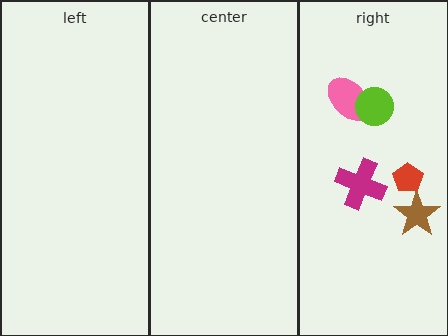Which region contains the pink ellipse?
The right region.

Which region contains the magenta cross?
The right region.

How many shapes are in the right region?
5.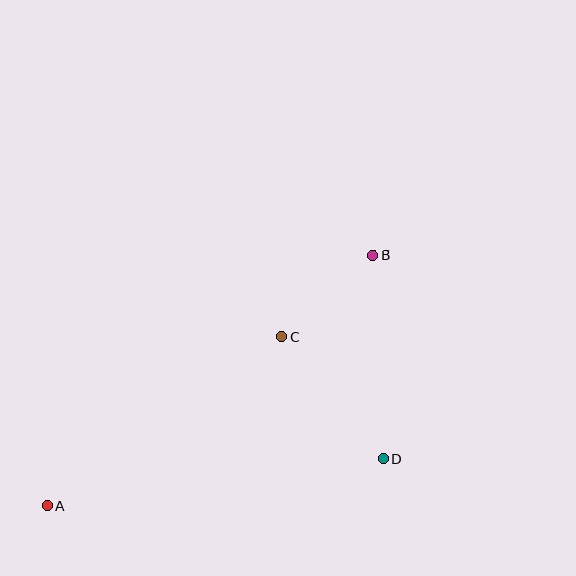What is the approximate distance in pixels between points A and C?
The distance between A and C is approximately 289 pixels.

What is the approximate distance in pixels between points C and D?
The distance between C and D is approximately 159 pixels.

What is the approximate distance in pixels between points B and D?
The distance between B and D is approximately 204 pixels.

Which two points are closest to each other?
Points B and C are closest to each other.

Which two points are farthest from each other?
Points A and B are farthest from each other.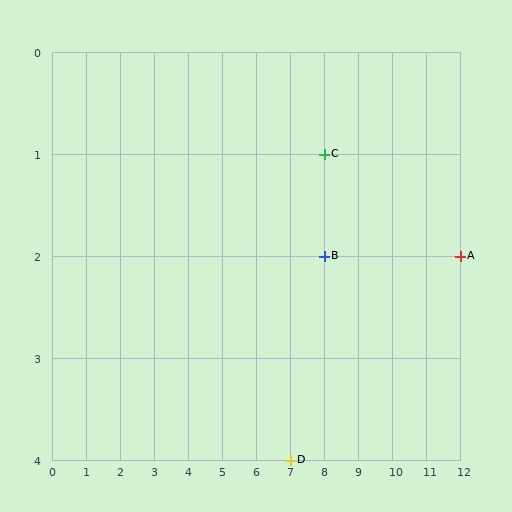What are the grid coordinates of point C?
Point C is at grid coordinates (8, 1).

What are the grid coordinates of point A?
Point A is at grid coordinates (12, 2).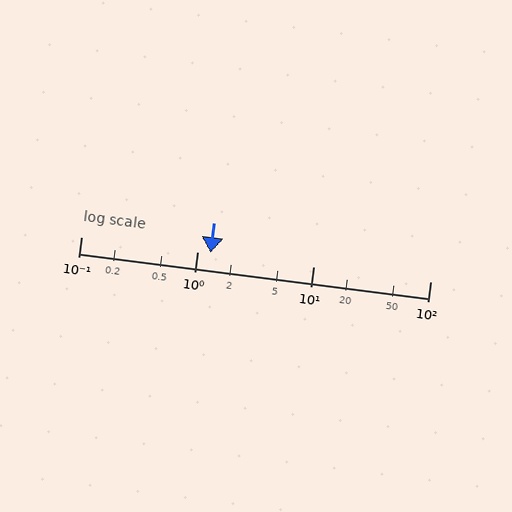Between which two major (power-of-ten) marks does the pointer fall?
The pointer is between 1 and 10.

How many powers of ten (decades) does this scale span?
The scale spans 3 decades, from 0.1 to 100.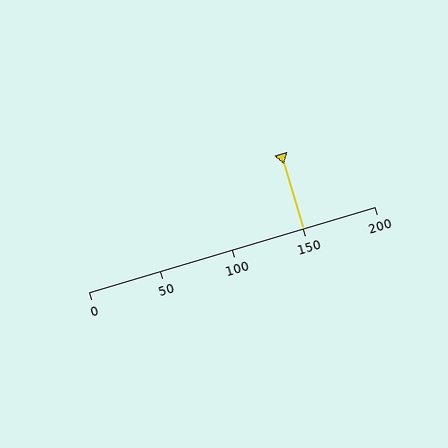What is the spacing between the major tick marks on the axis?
The major ticks are spaced 50 apart.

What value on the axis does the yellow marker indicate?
The marker indicates approximately 150.